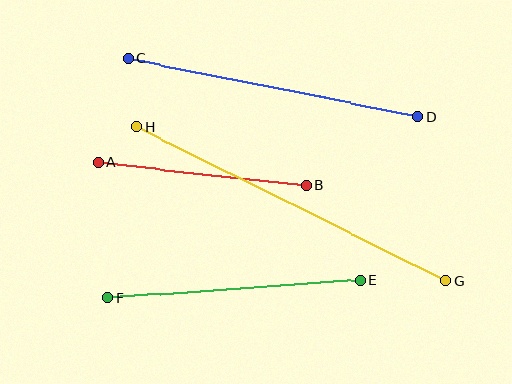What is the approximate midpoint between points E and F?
The midpoint is at approximately (234, 289) pixels.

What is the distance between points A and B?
The distance is approximately 209 pixels.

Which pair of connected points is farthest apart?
Points G and H are farthest apart.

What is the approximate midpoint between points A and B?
The midpoint is at approximately (202, 174) pixels.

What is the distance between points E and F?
The distance is approximately 252 pixels.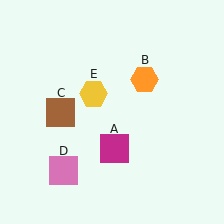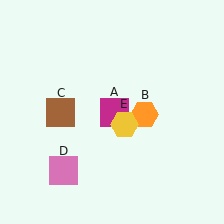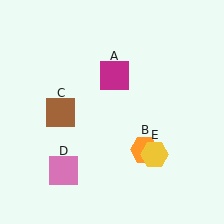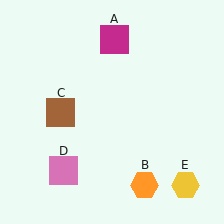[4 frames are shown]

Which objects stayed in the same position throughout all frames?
Brown square (object C) and pink square (object D) remained stationary.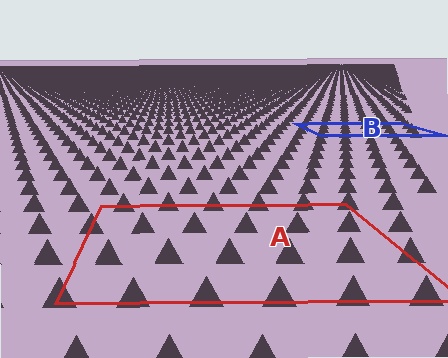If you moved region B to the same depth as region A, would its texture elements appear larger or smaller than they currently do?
They would appear larger. At a closer depth, the same texture elements are projected at a bigger on-screen size.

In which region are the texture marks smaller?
The texture marks are smaller in region B, because it is farther away.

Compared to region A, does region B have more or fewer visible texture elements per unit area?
Region B has more texture elements per unit area — they are packed more densely because it is farther away.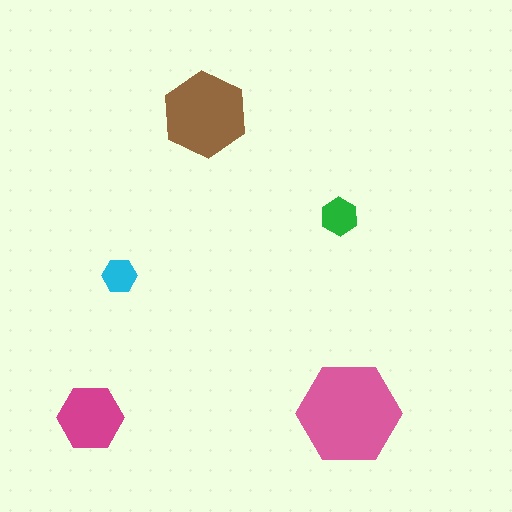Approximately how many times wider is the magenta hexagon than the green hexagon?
About 2 times wider.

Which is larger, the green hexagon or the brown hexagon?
The brown one.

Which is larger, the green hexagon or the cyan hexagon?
The green one.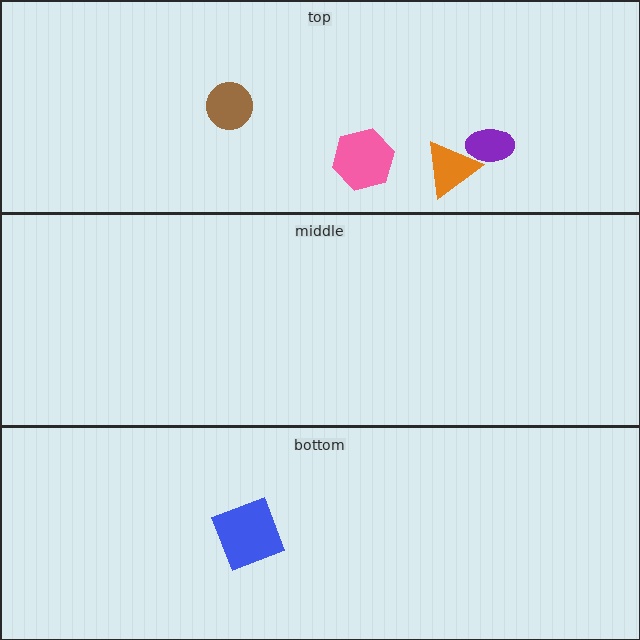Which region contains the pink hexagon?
The top region.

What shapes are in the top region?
The brown circle, the pink hexagon, the orange triangle, the purple ellipse.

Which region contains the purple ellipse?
The top region.